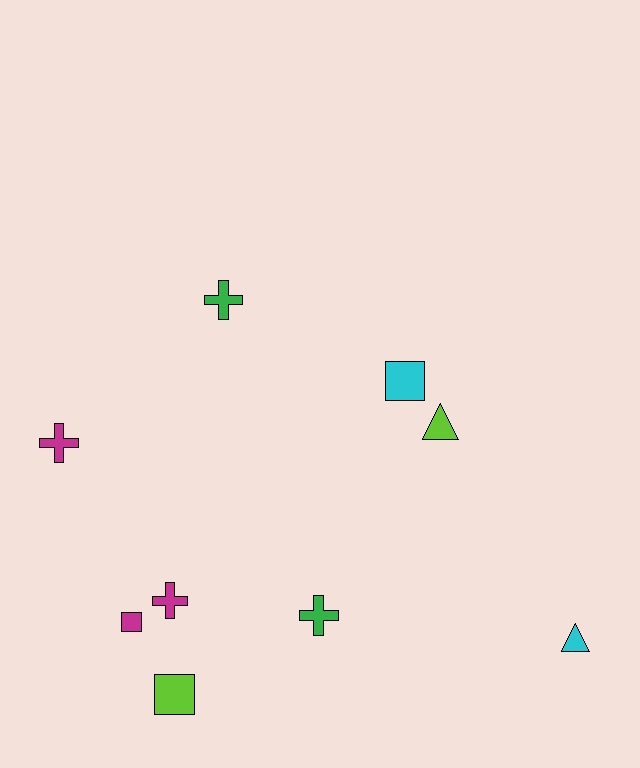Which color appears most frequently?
Magenta, with 3 objects.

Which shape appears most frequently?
Cross, with 4 objects.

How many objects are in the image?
There are 9 objects.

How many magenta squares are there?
There is 1 magenta square.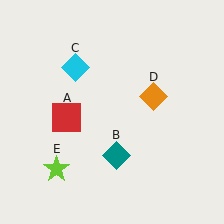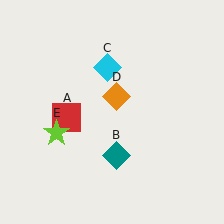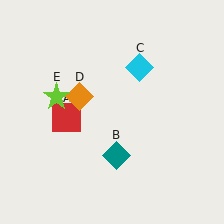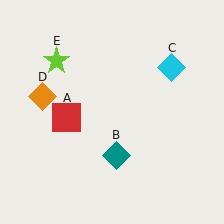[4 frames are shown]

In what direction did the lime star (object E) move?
The lime star (object E) moved up.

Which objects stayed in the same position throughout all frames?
Red square (object A) and teal diamond (object B) remained stationary.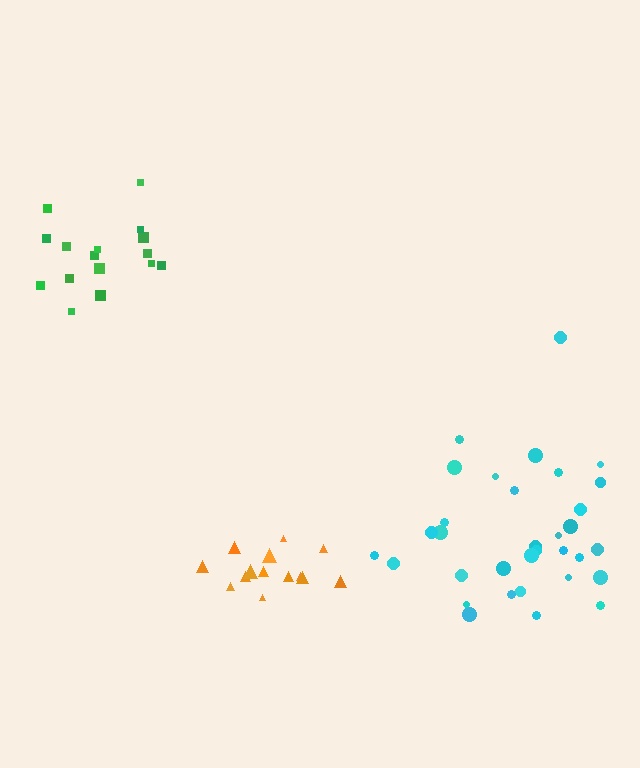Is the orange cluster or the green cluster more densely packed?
Orange.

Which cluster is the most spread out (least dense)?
Cyan.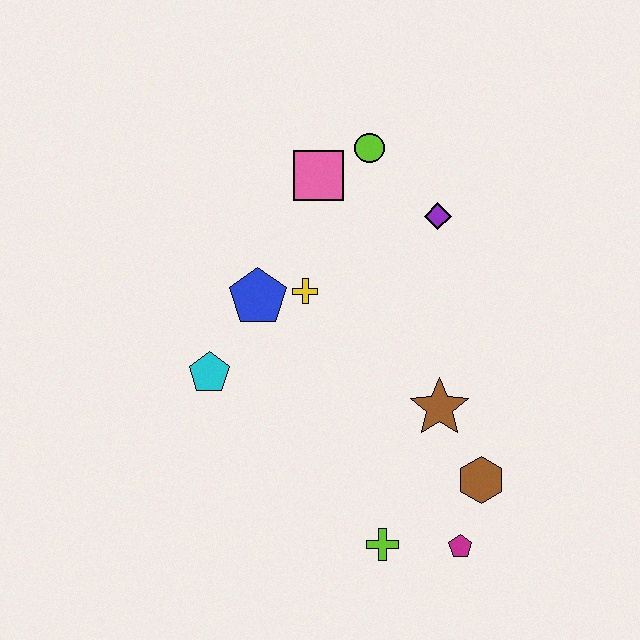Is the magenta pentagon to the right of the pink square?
Yes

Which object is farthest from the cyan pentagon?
The magenta pentagon is farthest from the cyan pentagon.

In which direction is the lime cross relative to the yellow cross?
The lime cross is below the yellow cross.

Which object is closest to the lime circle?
The pink square is closest to the lime circle.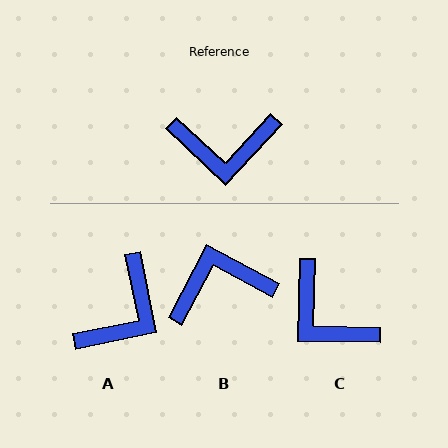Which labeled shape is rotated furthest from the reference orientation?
B, about 165 degrees away.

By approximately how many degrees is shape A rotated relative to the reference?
Approximately 55 degrees counter-clockwise.